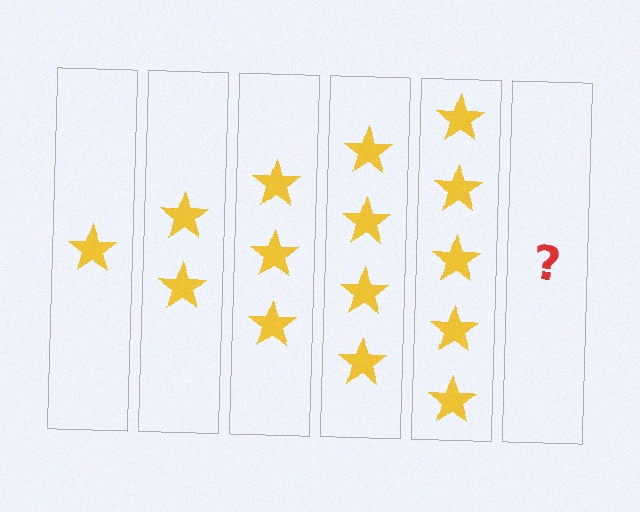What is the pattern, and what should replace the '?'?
The pattern is that each step adds one more star. The '?' should be 6 stars.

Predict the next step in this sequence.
The next step is 6 stars.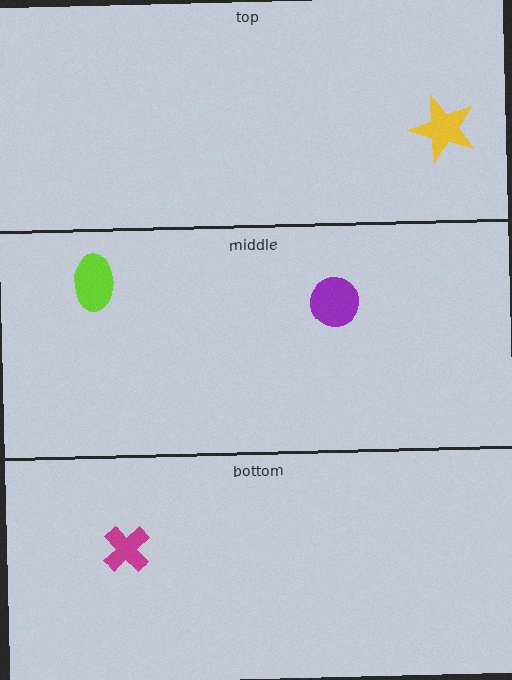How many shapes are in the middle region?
2.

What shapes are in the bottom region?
The magenta cross.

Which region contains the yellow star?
The top region.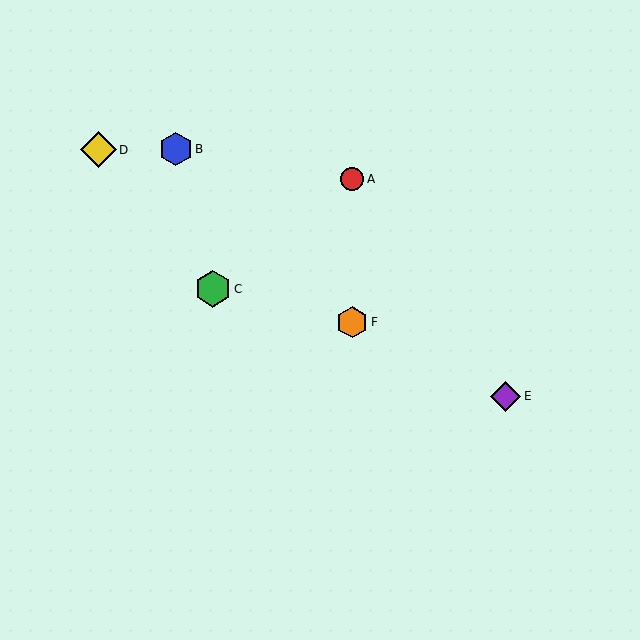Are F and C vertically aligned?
No, F is at x≈352 and C is at x≈213.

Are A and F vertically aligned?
Yes, both are at x≈352.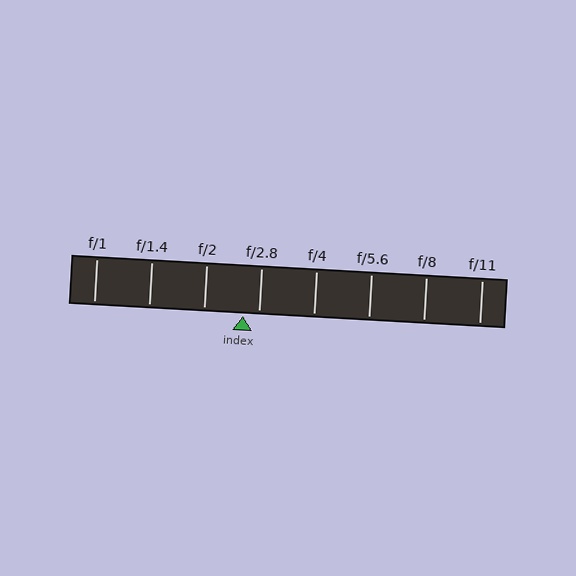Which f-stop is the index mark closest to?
The index mark is closest to f/2.8.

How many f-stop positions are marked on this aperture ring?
There are 8 f-stop positions marked.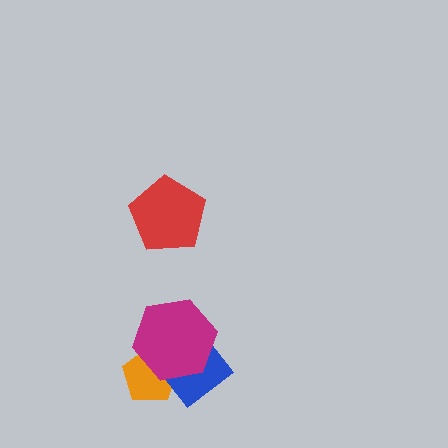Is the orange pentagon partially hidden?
Yes, it is partially covered by another shape.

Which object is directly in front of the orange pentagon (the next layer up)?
The blue diamond is directly in front of the orange pentagon.